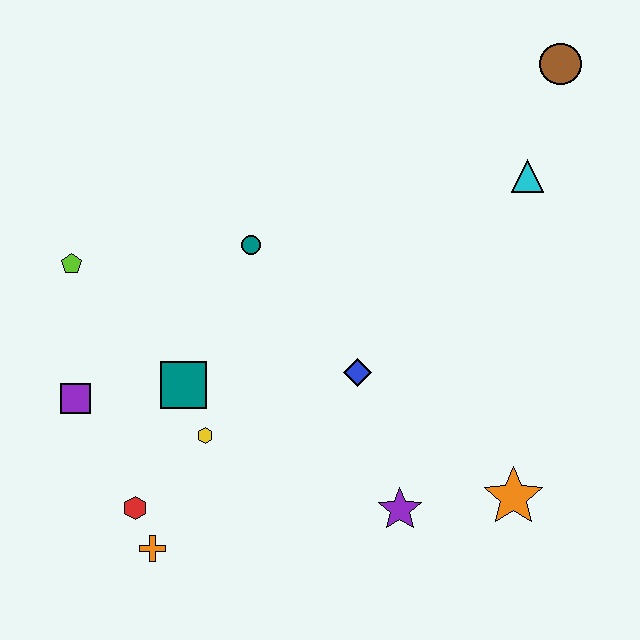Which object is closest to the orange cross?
The red hexagon is closest to the orange cross.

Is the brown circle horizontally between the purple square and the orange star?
No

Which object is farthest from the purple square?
The brown circle is farthest from the purple square.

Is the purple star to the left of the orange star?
Yes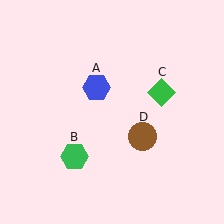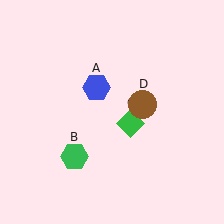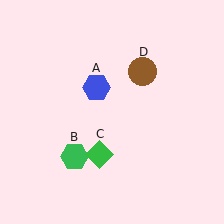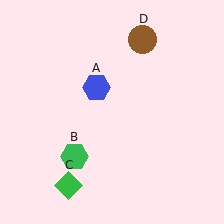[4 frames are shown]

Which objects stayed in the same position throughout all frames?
Blue hexagon (object A) and green hexagon (object B) remained stationary.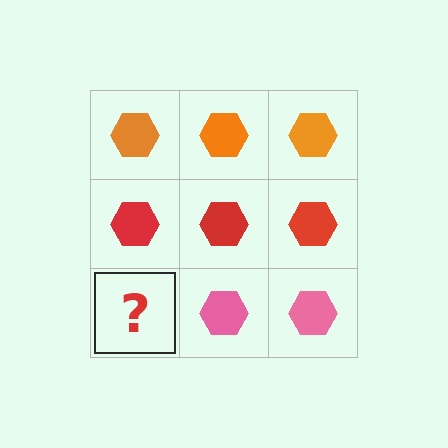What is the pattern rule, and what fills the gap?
The rule is that each row has a consistent color. The gap should be filled with a pink hexagon.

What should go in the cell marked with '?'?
The missing cell should contain a pink hexagon.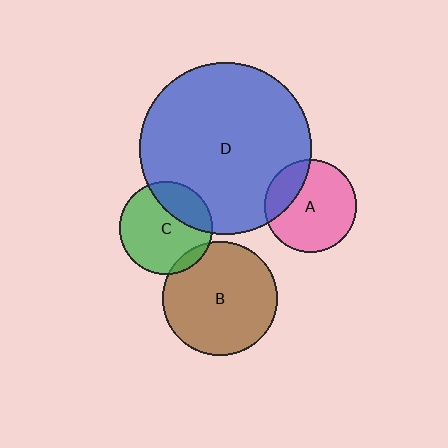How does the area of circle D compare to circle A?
Approximately 3.5 times.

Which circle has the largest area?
Circle D (blue).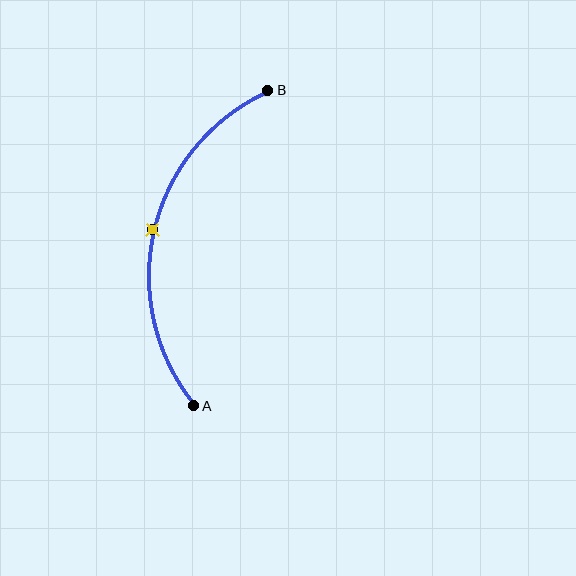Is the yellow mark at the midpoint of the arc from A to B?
Yes. The yellow mark lies on the arc at equal arc-length from both A and B — it is the arc midpoint.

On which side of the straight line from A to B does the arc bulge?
The arc bulges to the left of the straight line connecting A and B.